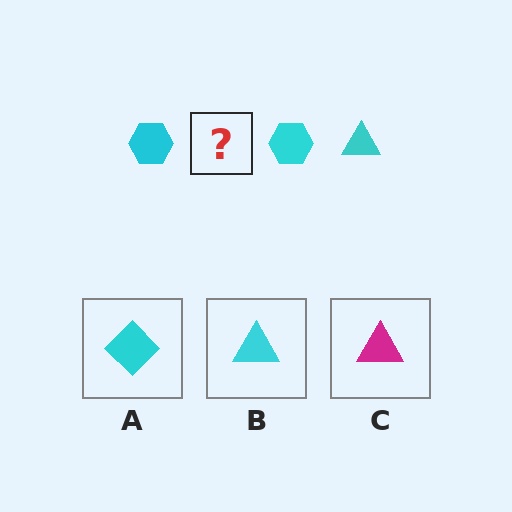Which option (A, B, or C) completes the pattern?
B.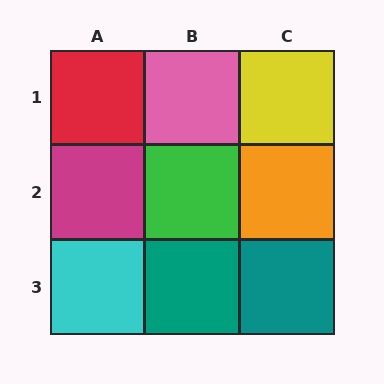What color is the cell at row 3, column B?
Teal.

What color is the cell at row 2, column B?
Green.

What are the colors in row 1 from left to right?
Red, pink, yellow.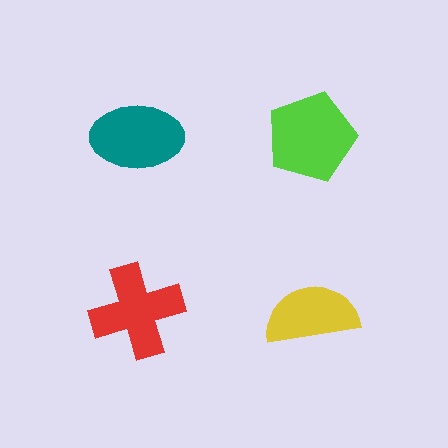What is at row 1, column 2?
A lime pentagon.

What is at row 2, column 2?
A yellow semicircle.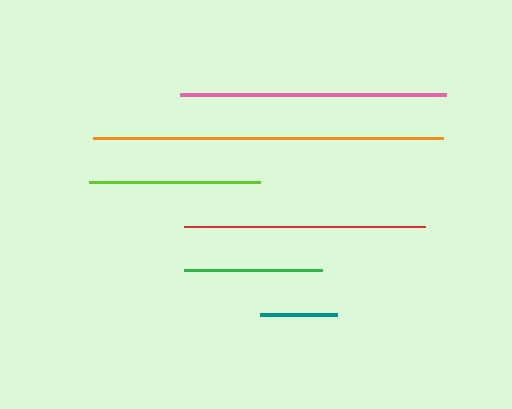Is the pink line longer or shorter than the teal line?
The pink line is longer than the teal line.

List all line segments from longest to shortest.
From longest to shortest: orange, pink, red, lime, green, teal.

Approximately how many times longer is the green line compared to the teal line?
The green line is approximately 1.8 times the length of the teal line.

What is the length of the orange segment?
The orange segment is approximately 350 pixels long.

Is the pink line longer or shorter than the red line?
The pink line is longer than the red line.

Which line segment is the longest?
The orange line is the longest at approximately 350 pixels.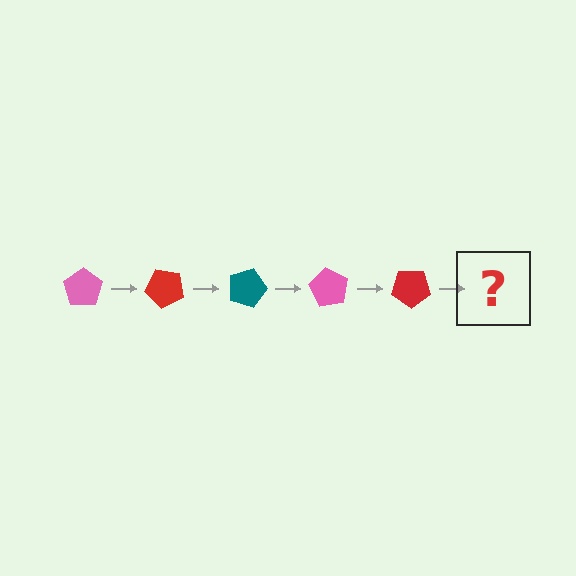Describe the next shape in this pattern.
It should be a teal pentagon, rotated 225 degrees from the start.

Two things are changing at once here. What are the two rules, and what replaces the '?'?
The two rules are that it rotates 45 degrees each step and the color cycles through pink, red, and teal. The '?' should be a teal pentagon, rotated 225 degrees from the start.